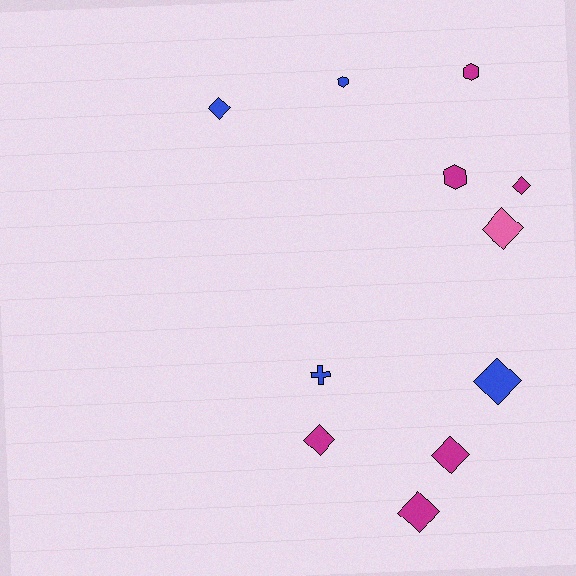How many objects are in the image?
There are 11 objects.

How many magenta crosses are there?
There are no magenta crosses.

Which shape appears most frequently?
Diamond, with 7 objects.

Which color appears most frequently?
Magenta, with 6 objects.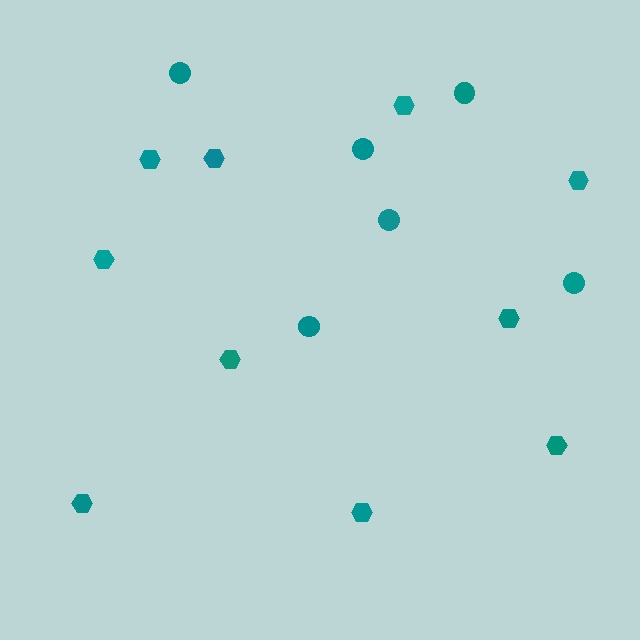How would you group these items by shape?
There are 2 groups: one group of circles (6) and one group of hexagons (10).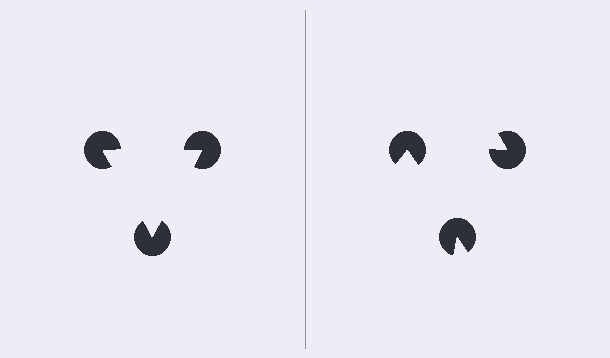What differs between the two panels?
The pac-man discs are positioned identically on both sides; only the wedge orientations differ. On the left they align to a triangle; on the right they are misaligned.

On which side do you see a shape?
An illusory triangle appears on the left side. On the right side the wedge cuts are rotated, so no coherent shape forms.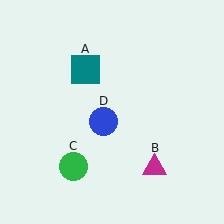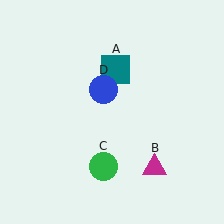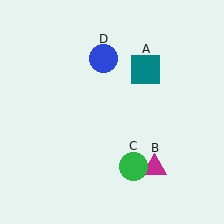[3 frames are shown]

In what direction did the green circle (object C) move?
The green circle (object C) moved right.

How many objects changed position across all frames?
3 objects changed position: teal square (object A), green circle (object C), blue circle (object D).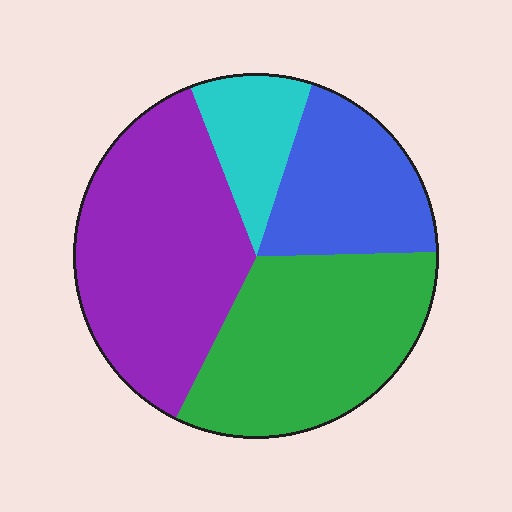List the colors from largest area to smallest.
From largest to smallest: purple, green, blue, cyan.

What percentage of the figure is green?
Green takes up about one third (1/3) of the figure.